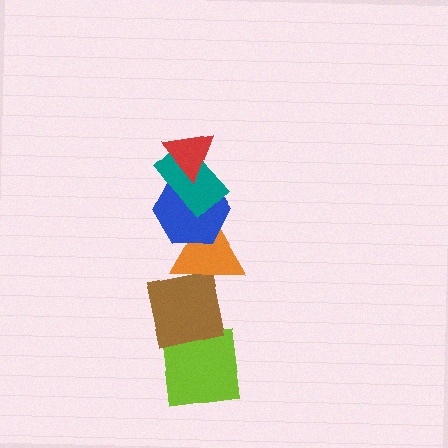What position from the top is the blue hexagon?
The blue hexagon is 3rd from the top.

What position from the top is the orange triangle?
The orange triangle is 4th from the top.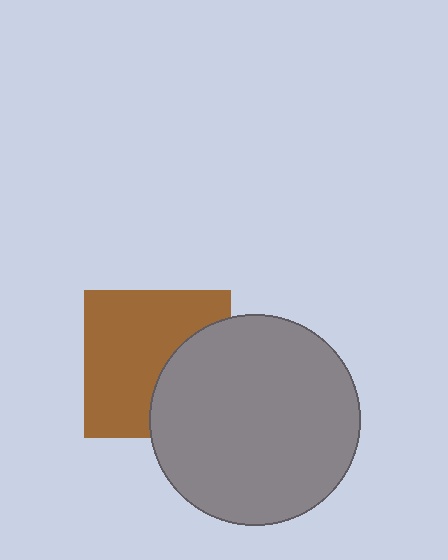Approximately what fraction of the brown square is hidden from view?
Roughly 35% of the brown square is hidden behind the gray circle.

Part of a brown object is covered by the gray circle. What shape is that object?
It is a square.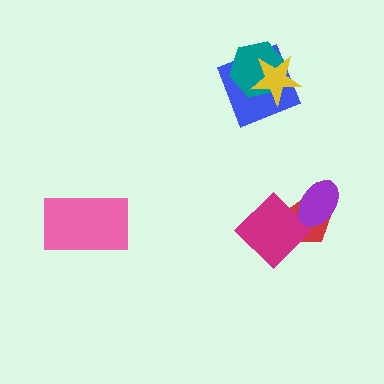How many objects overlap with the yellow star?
2 objects overlap with the yellow star.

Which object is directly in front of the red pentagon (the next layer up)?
The magenta diamond is directly in front of the red pentagon.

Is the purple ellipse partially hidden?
No, no other shape covers it.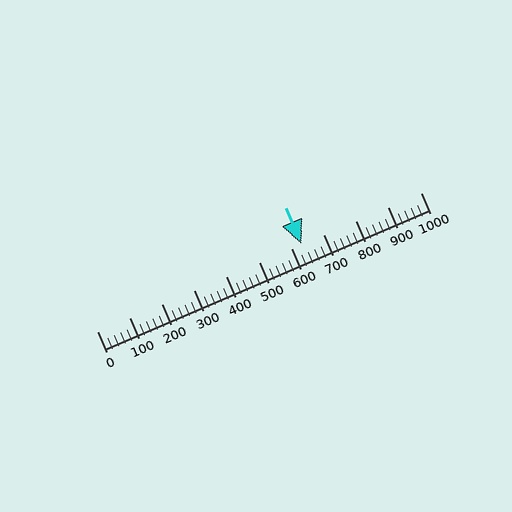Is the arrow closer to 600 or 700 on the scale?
The arrow is closer to 600.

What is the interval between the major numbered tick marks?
The major tick marks are spaced 100 units apart.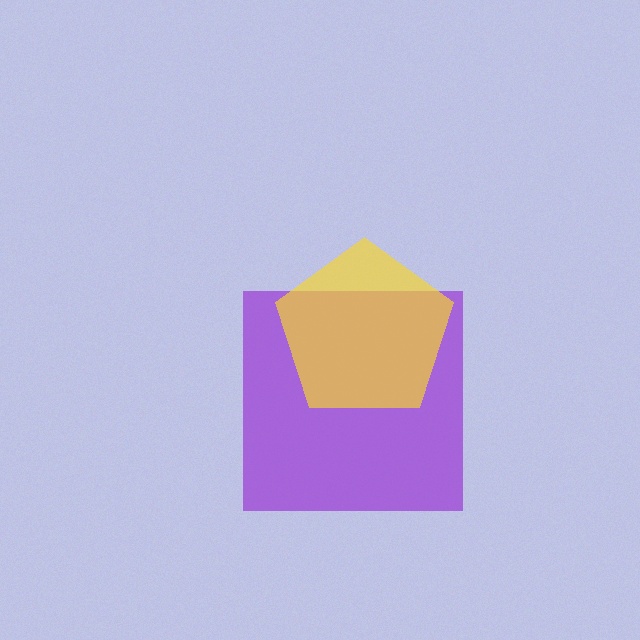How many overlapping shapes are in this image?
There are 2 overlapping shapes in the image.